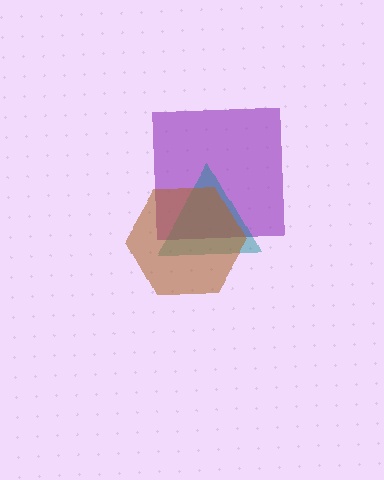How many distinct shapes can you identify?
There are 3 distinct shapes: a purple square, a teal triangle, a brown hexagon.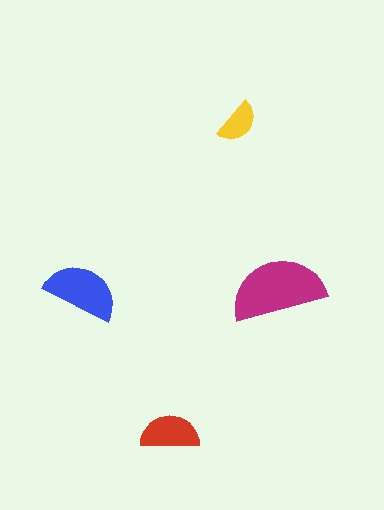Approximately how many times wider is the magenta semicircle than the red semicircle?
About 1.5 times wider.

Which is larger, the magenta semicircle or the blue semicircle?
The magenta one.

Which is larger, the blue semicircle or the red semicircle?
The blue one.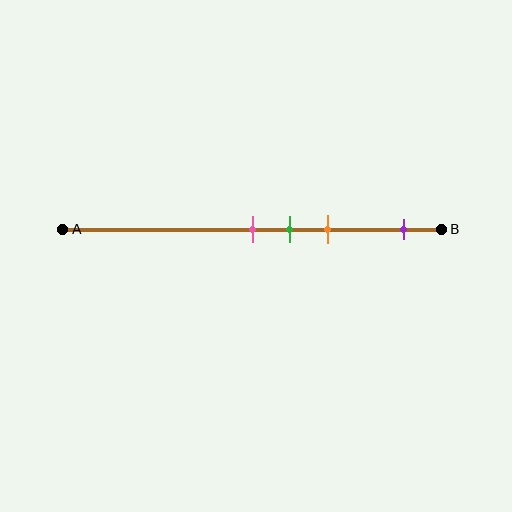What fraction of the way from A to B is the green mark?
The green mark is approximately 60% (0.6) of the way from A to B.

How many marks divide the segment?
There are 4 marks dividing the segment.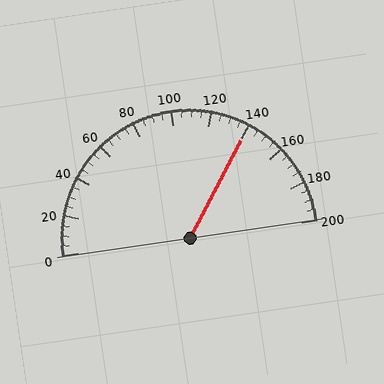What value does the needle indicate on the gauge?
The needle indicates approximately 140.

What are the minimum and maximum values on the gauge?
The gauge ranges from 0 to 200.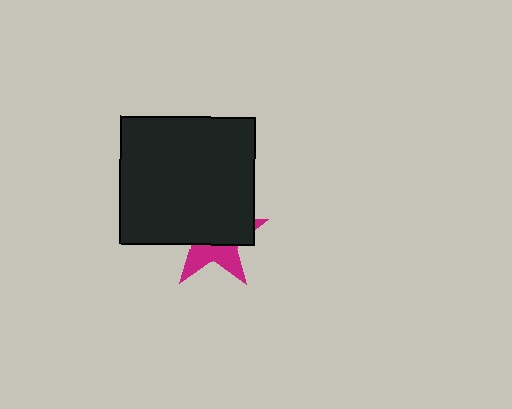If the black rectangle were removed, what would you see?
You would see the complete magenta star.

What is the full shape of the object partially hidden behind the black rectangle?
The partially hidden object is a magenta star.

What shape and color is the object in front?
The object in front is a black rectangle.